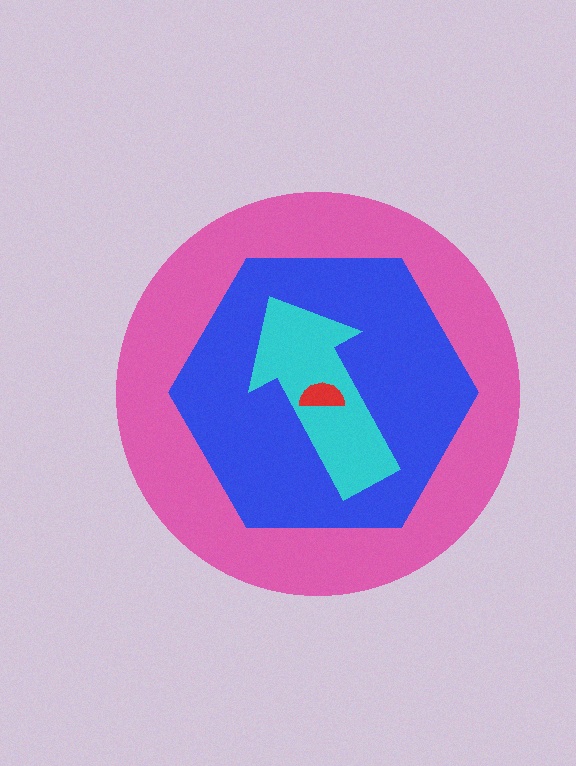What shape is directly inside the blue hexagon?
The cyan arrow.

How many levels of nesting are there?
4.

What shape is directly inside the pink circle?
The blue hexagon.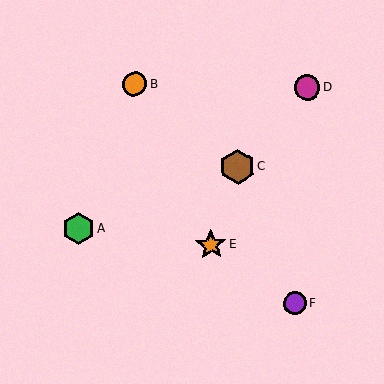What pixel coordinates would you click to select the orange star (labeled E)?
Click at (211, 244) to select the orange star E.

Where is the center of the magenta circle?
The center of the magenta circle is at (308, 87).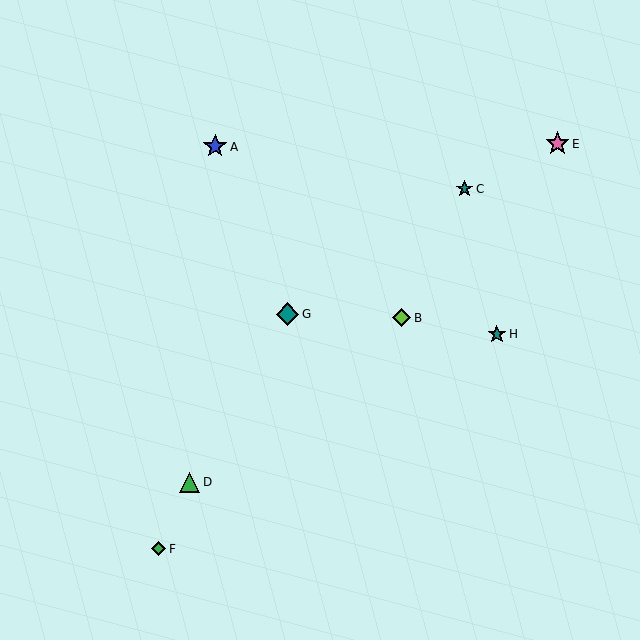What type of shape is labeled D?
Shape D is a green triangle.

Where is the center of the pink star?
The center of the pink star is at (558, 144).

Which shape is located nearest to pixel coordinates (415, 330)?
The lime diamond (labeled B) at (402, 318) is nearest to that location.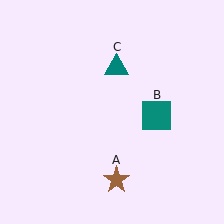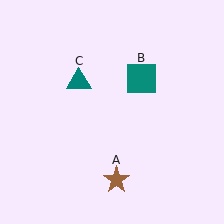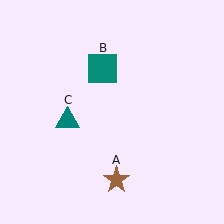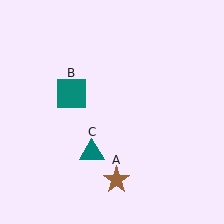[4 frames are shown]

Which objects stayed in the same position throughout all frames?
Brown star (object A) remained stationary.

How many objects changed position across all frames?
2 objects changed position: teal square (object B), teal triangle (object C).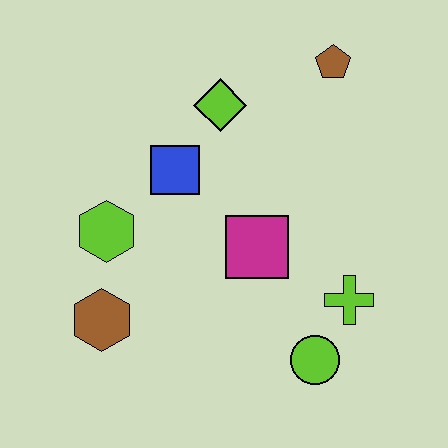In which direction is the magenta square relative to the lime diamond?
The magenta square is below the lime diamond.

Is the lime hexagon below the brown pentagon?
Yes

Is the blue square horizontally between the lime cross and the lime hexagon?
Yes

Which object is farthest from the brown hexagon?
The brown pentagon is farthest from the brown hexagon.